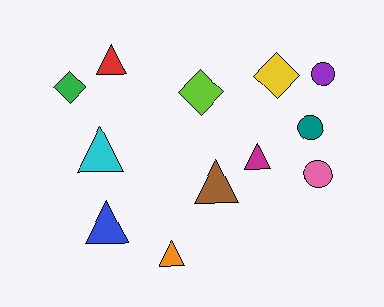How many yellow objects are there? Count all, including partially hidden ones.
There is 1 yellow object.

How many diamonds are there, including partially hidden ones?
There are 3 diamonds.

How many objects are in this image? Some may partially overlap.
There are 12 objects.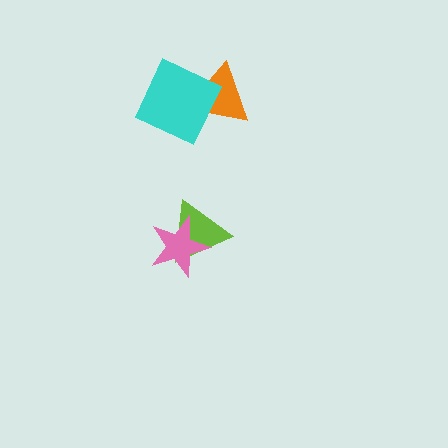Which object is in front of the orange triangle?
The cyan square is in front of the orange triangle.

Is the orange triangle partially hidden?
Yes, it is partially covered by another shape.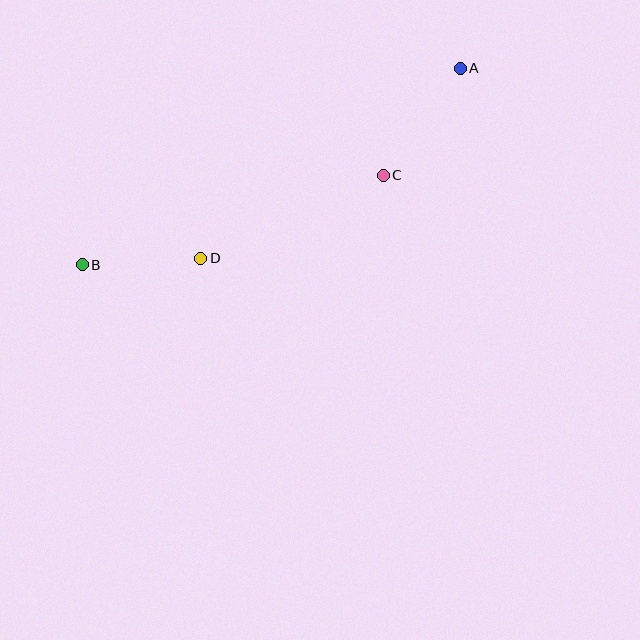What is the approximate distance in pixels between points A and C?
The distance between A and C is approximately 132 pixels.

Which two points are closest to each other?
Points B and D are closest to each other.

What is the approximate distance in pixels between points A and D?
The distance between A and D is approximately 322 pixels.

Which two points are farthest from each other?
Points A and B are farthest from each other.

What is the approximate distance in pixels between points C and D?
The distance between C and D is approximately 200 pixels.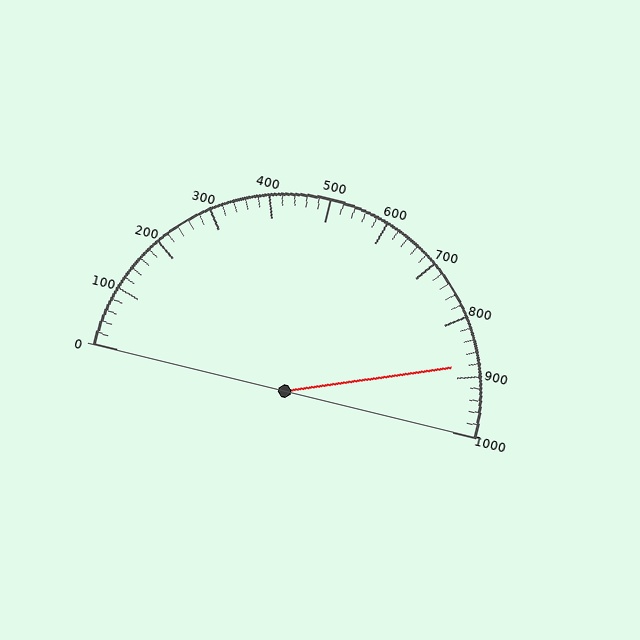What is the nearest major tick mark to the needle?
The nearest major tick mark is 900.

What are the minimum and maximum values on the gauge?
The gauge ranges from 0 to 1000.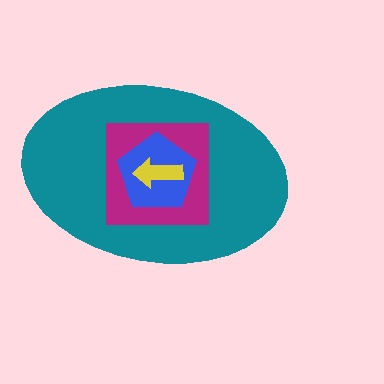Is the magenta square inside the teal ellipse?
Yes.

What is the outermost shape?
The teal ellipse.